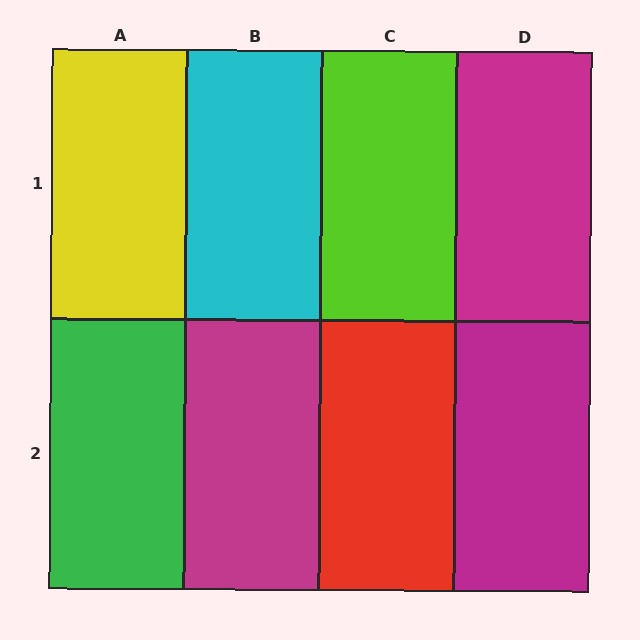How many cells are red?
1 cell is red.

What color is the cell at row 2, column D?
Magenta.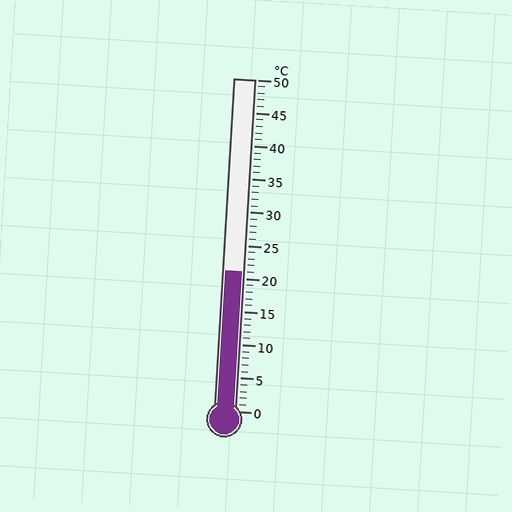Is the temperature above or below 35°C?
The temperature is below 35°C.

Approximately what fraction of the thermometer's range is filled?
The thermometer is filled to approximately 40% of its range.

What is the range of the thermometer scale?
The thermometer scale ranges from 0°C to 50°C.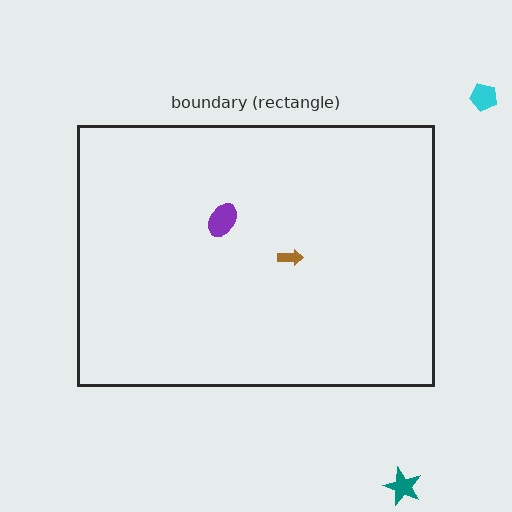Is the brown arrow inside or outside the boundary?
Inside.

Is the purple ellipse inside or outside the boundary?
Inside.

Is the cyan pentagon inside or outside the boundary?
Outside.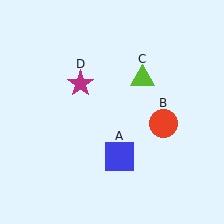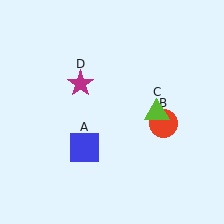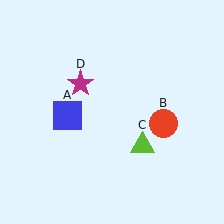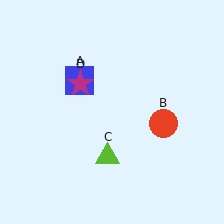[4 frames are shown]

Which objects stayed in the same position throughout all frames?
Red circle (object B) and magenta star (object D) remained stationary.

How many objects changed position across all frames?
2 objects changed position: blue square (object A), lime triangle (object C).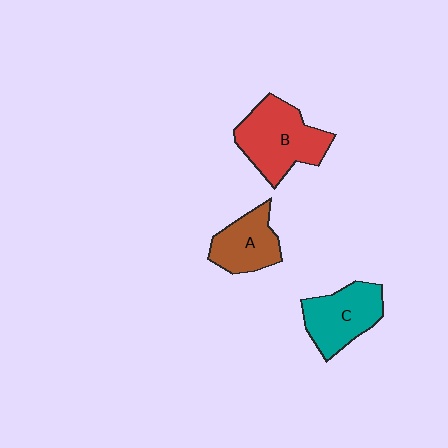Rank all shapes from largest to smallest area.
From largest to smallest: B (red), C (teal), A (brown).